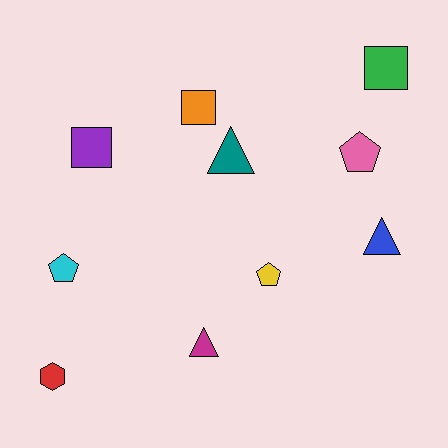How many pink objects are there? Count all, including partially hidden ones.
There is 1 pink object.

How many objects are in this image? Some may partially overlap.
There are 10 objects.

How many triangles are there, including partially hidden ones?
There are 3 triangles.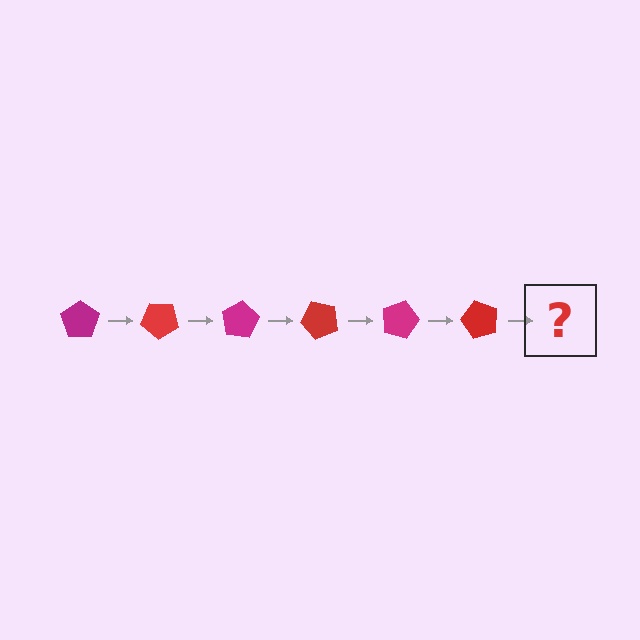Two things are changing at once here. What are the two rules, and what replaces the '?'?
The two rules are that it rotates 40 degrees each step and the color cycles through magenta and red. The '?' should be a magenta pentagon, rotated 240 degrees from the start.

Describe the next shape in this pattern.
It should be a magenta pentagon, rotated 240 degrees from the start.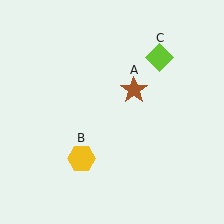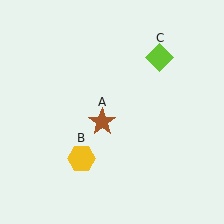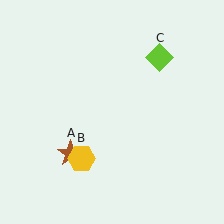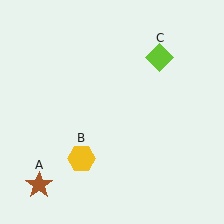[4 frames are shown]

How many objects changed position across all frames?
1 object changed position: brown star (object A).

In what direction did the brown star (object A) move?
The brown star (object A) moved down and to the left.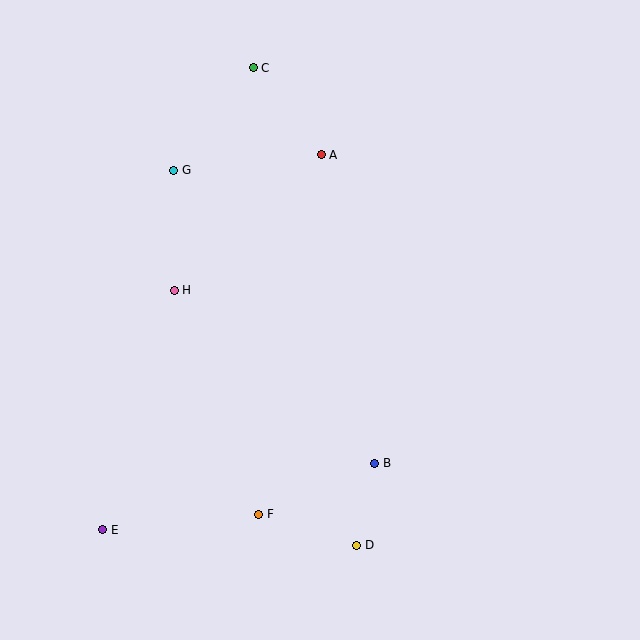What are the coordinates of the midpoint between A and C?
The midpoint between A and C is at (287, 111).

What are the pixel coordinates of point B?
Point B is at (375, 463).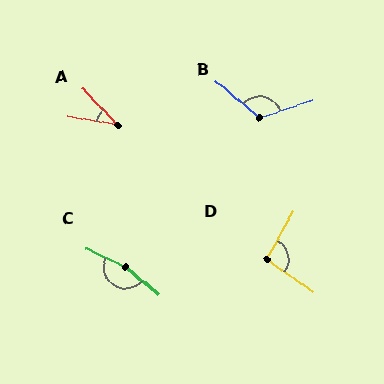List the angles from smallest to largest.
A (37°), D (96°), B (122°), C (166°).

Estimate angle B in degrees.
Approximately 122 degrees.